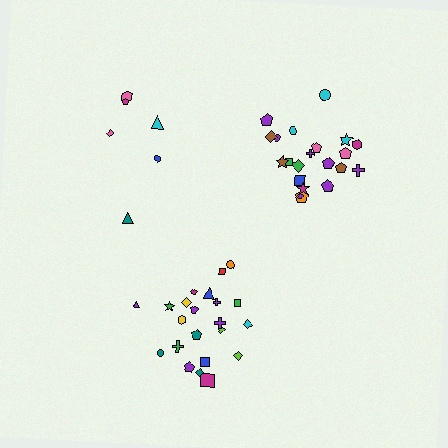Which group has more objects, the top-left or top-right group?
The top-right group.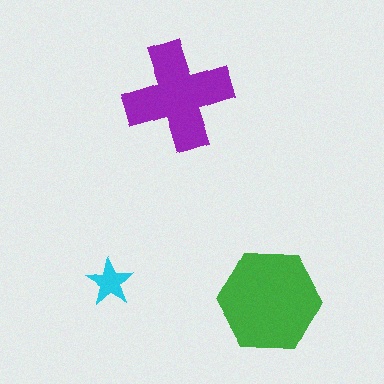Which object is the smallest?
The cyan star.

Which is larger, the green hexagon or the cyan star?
The green hexagon.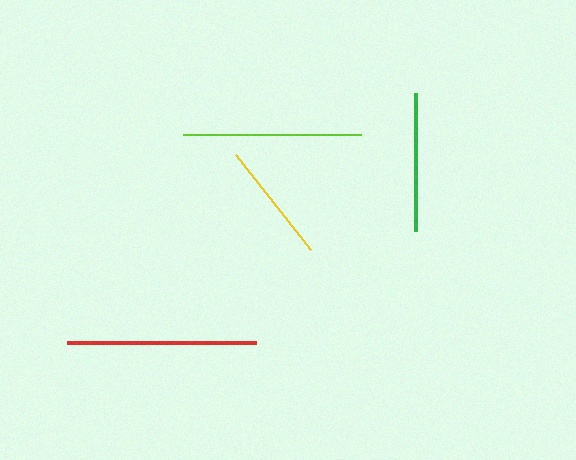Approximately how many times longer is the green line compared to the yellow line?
The green line is approximately 1.1 times the length of the yellow line.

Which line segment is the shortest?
The yellow line is the shortest at approximately 121 pixels.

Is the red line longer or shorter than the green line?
The red line is longer than the green line.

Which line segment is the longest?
The red line is the longest at approximately 188 pixels.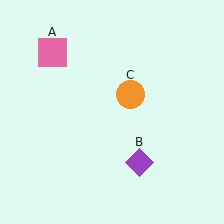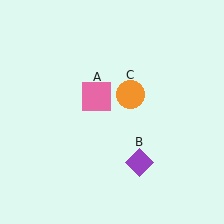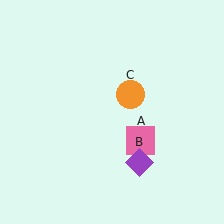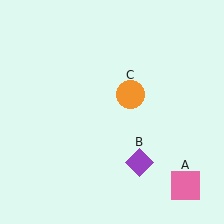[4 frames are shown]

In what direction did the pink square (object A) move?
The pink square (object A) moved down and to the right.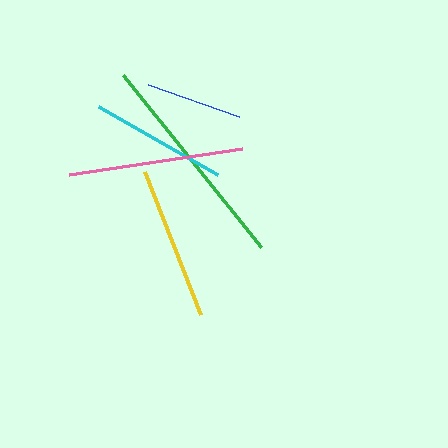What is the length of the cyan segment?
The cyan segment is approximately 137 pixels long.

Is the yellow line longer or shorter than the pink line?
The pink line is longer than the yellow line.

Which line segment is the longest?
The green line is the longest at approximately 220 pixels.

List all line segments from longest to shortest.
From longest to shortest: green, pink, yellow, cyan, blue.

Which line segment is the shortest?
The blue line is the shortest at approximately 97 pixels.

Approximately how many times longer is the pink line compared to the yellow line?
The pink line is approximately 1.1 times the length of the yellow line.